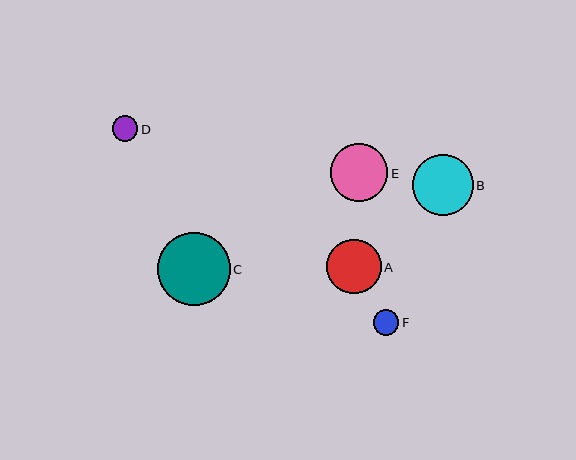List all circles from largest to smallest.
From largest to smallest: C, B, E, A, F, D.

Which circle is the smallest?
Circle D is the smallest with a size of approximately 26 pixels.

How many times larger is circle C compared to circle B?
Circle C is approximately 1.2 times the size of circle B.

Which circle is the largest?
Circle C is the largest with a size of approximately 72 pixels.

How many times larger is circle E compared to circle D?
Circle E is approximately 2.3 times the size of circle D.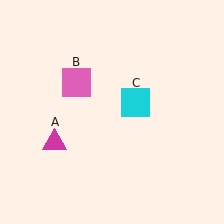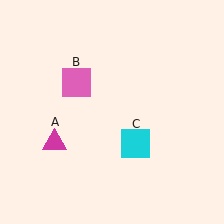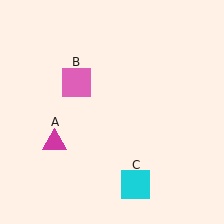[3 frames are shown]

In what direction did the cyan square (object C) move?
The cyan square (object C) moved down.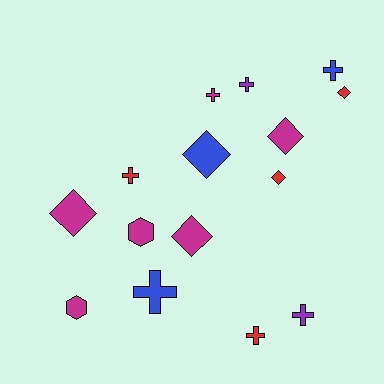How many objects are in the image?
There are 15 objects.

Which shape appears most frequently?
Cross, with 7 objects.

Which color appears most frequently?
Magenta, with 6 objects.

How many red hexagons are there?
There are no red hexagons.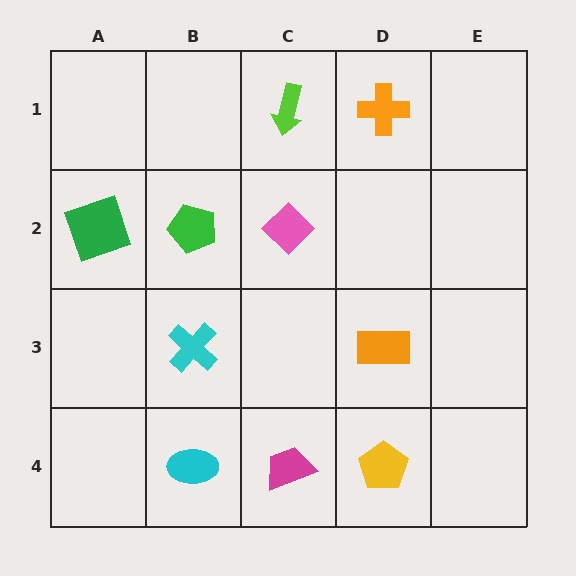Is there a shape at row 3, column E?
No, that cell is empty.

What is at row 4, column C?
A magenta trapezoid.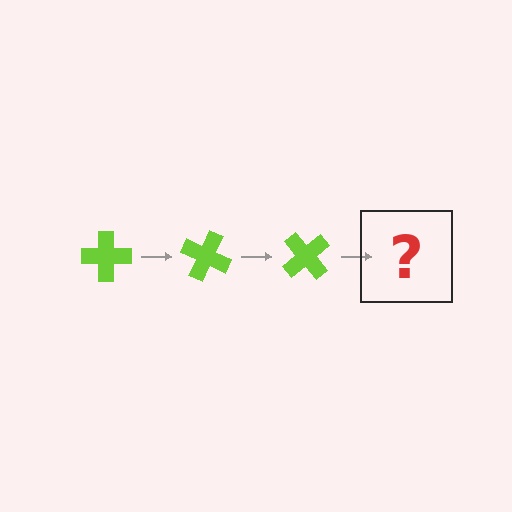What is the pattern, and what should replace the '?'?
The pattern is that the cross rotates 25 degrees each step. The '?' should be a lime cross rotated 75 degrees.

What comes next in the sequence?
The next element should be a lime cross rotated 75 degrees.